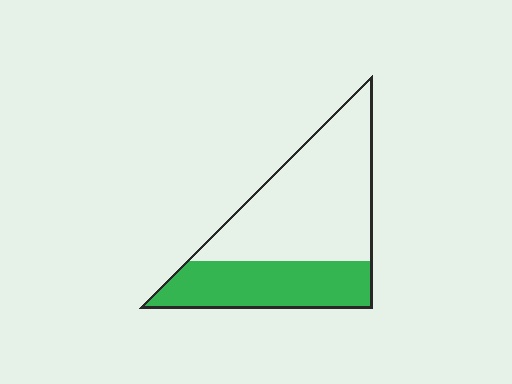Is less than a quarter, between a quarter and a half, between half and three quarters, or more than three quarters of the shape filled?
Between a quarter and a half.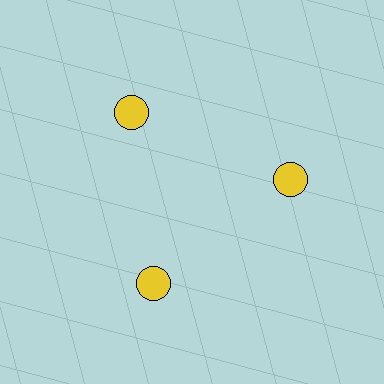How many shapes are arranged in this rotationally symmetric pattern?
There are 3 shapes, arranged in 3 groups of 1.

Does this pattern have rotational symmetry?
Yes, this pattern has 3-fold rotational symmetry. It looks the same after rotating 120 degrees around the center.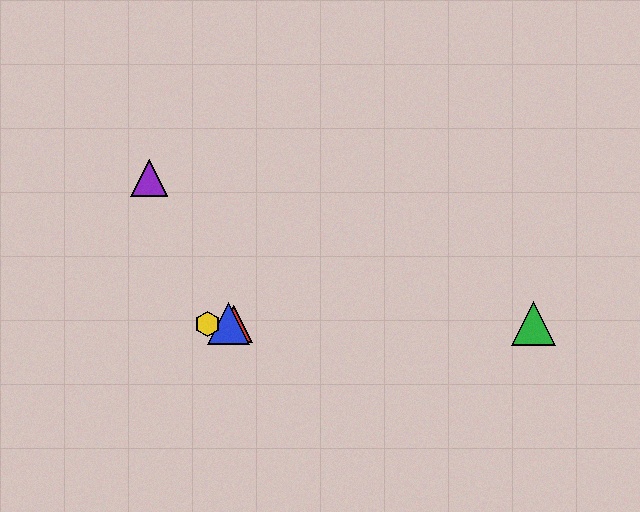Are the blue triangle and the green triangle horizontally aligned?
Yes, both are at y≈324.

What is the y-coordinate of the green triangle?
The green triangle is at y≈324.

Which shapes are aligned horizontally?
The red triangle, the blue triangle, the green triangle, the yellow hexagon are aligned horizontally.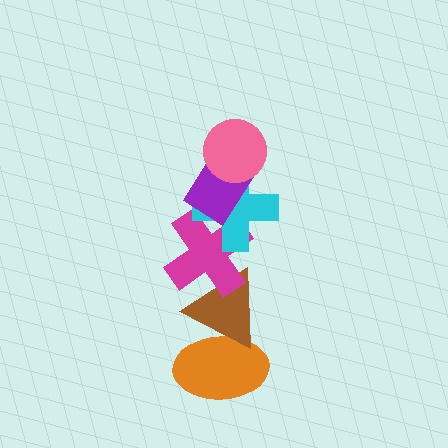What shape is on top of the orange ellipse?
The brown triangle is on top of the orange ellipse.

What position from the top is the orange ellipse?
The orange ellipse is 6th from the top.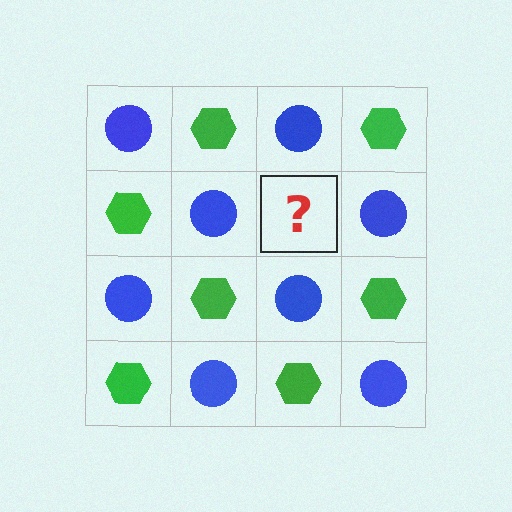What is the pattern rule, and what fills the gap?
The rule is that it alternates blue circle and green hexagon in a checkerboard pattern. The gap should be filled with a green hexagon.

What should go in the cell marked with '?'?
The missing cell should contain a green hexagon.